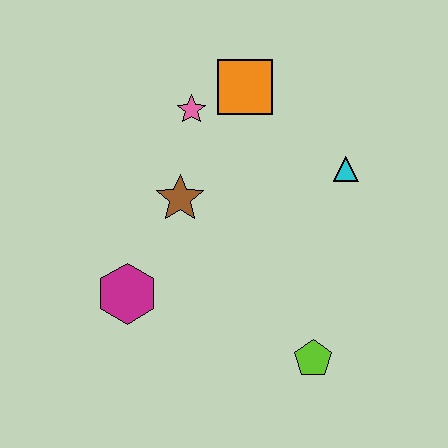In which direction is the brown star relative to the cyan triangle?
The brown star is to the left of the cyan triangle.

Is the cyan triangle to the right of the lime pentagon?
Yes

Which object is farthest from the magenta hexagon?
The cyan triangle is farthest from the magenta hexagon.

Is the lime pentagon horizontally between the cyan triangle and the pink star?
Yes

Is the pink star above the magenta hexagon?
Yes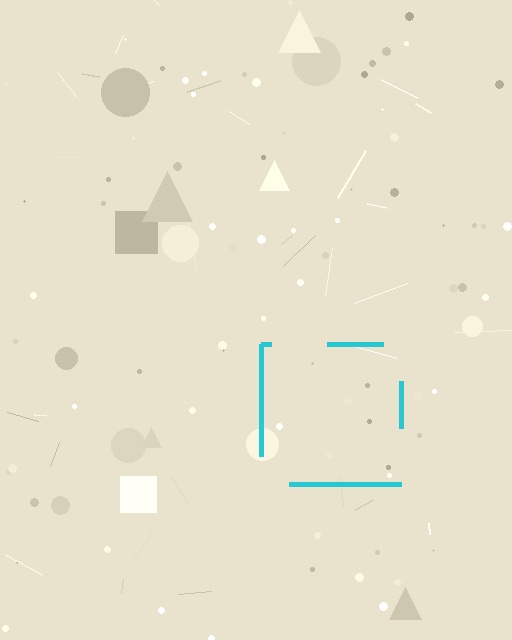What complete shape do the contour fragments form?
The contour fragments form a square.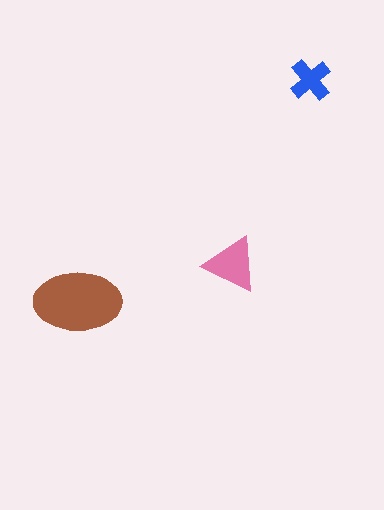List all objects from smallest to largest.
The blue cross, the pink triangle, the brown ellipse.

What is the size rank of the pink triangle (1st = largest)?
2nd.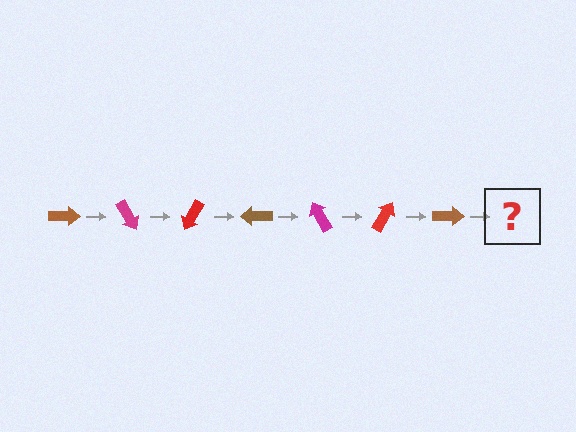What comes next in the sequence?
The next element should be a magenta arrow, rotated 420 degrees from the start.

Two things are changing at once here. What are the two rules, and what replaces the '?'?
The two rules are that it rotates 60 degrees each step and the color cycles through brown, magenta, and red. The '?' should be a magenta arrow, rotated 420 degrees from the start.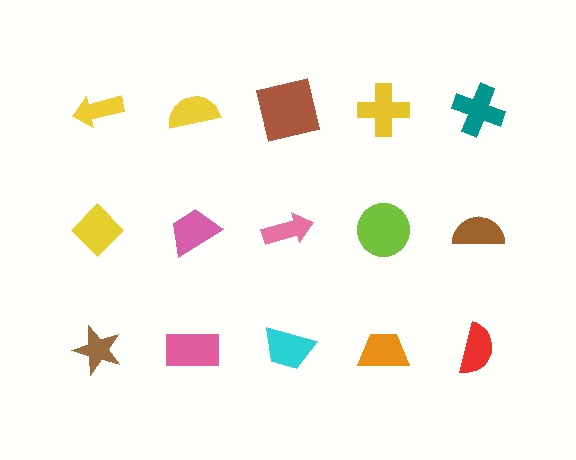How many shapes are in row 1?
5 shapes.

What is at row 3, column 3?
A cyan trapezoid.